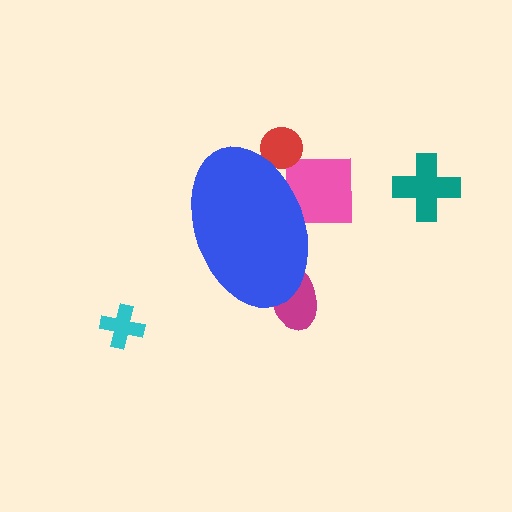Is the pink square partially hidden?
Yes, the pink square is partially hidden behind the blue ellipse.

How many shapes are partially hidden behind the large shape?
3 shapes are partially hidden.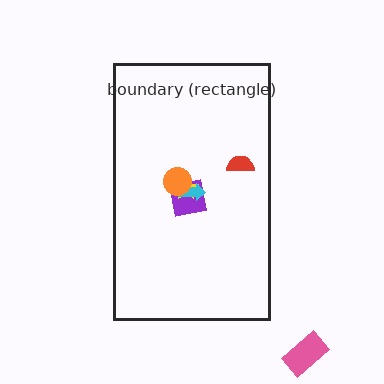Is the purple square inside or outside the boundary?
Inside.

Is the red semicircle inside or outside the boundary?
Inside.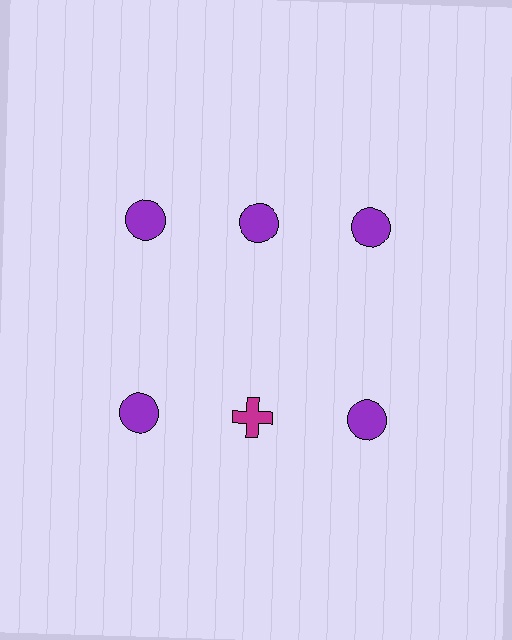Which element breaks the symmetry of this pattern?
The magenta cross in the second row, second from left column breaks the symmetry. All other shapes are purple circles.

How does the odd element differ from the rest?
It differs in both color (magenta instead of purple) and shape (cross instead of circle).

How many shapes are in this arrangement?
There are 6 shapes arranged in a grid pattern.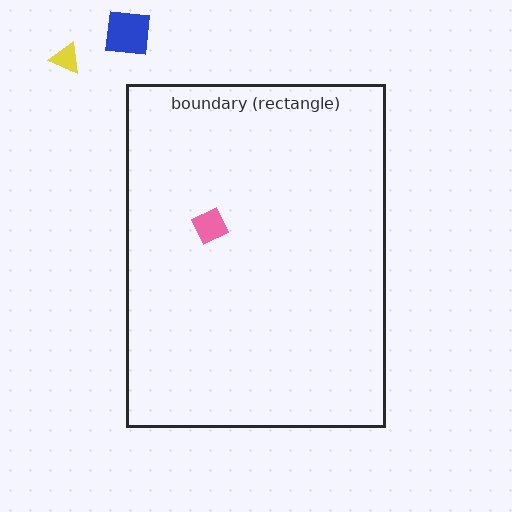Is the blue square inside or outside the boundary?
Outside.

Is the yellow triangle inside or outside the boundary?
Outside.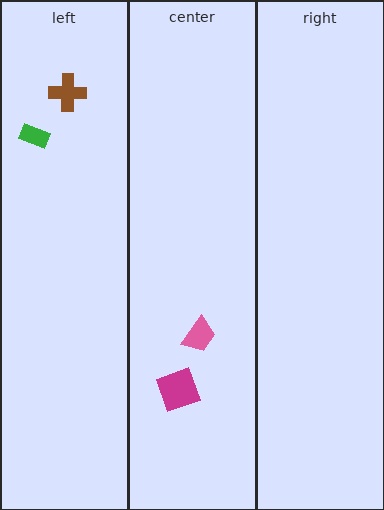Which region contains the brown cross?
The left region.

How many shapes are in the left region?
2.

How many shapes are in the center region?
2.